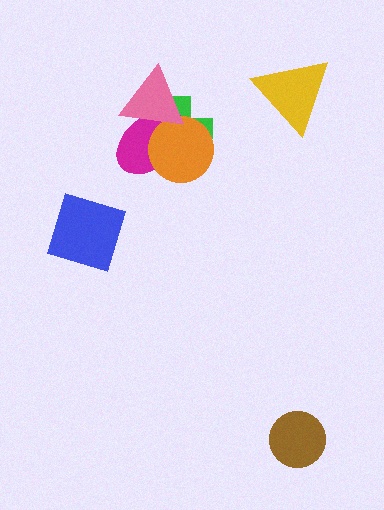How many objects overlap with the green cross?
3 objects overlap with the green cross.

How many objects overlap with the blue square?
0 objects overlap with the blue square.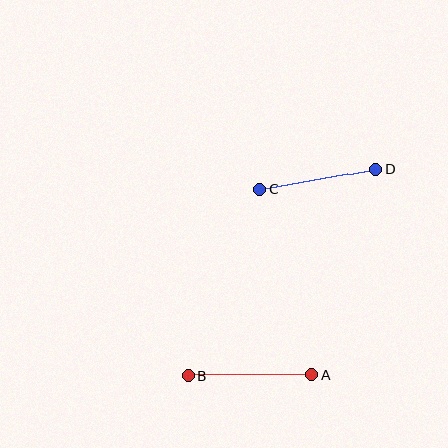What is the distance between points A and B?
The distance is approximately 124 pixels.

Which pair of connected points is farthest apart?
Points A and B are farthest apart.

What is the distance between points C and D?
The distance is approximately 118 pixels.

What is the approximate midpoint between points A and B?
The midpoint is at approximately (251, 376) pixels.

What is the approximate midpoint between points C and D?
The midpoint is at approximately (318, 179) pixels.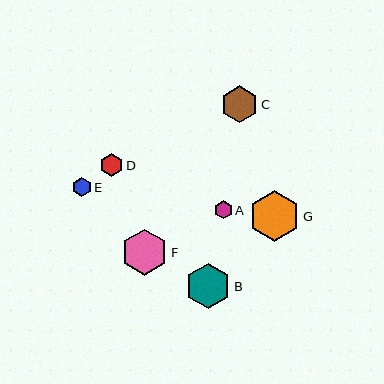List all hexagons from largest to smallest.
From largest to smallest: G, F, B, C, D, E, A.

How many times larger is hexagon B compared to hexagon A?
Hexagon B is approximately 2.5 times the size of hexagon A.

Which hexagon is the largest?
Hexagon G is the largest with a size of approximately 51 pixels.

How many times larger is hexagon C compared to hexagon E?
Hexagon C is approximately 1.9 times the size of hexagon E.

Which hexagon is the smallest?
Hexagon A is the smallest with a size of approximately 18 pixels.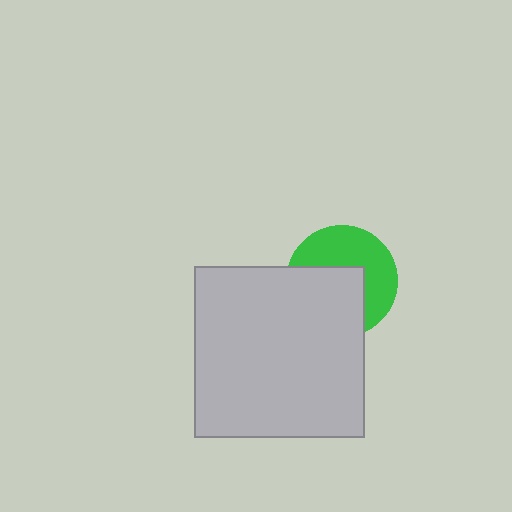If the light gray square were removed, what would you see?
You would see the complete green circle.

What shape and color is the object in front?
The object in front is a light gray square.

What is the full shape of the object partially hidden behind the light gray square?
The partially hidden object is a green circle.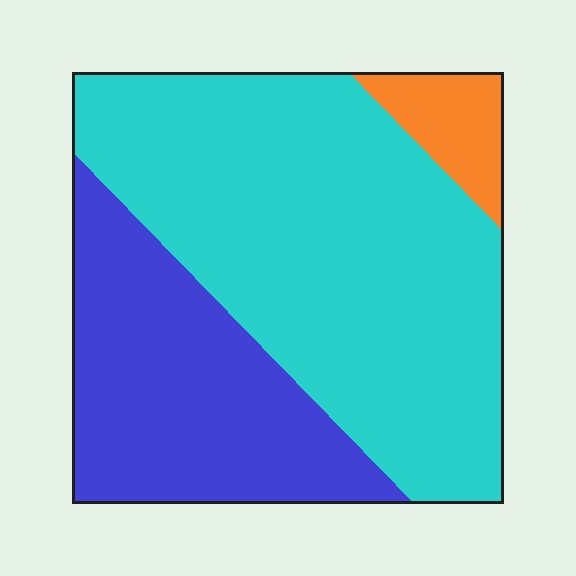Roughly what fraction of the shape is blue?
Blue covers 32% of the shape.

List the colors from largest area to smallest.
From largest to smallest: cyan, blue, orange.